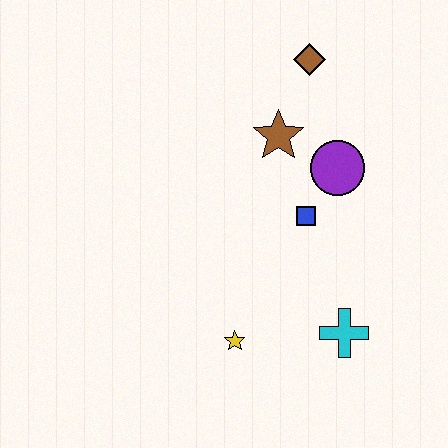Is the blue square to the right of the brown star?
Yes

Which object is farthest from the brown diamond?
The yellow star is farthest from the brown diamond.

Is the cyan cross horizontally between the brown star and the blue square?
No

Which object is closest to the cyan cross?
The yellow star is closest to the cyan cross.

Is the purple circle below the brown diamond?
Yes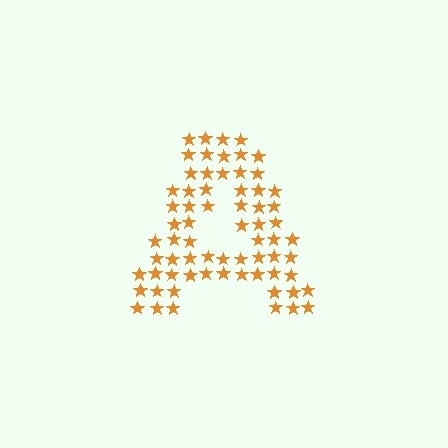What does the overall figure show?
The overall figure shows the letter A.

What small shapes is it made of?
It is made of small stars.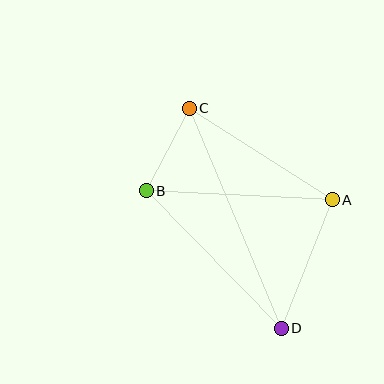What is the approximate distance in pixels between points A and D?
The distance between A and D is approximately 138 pixels.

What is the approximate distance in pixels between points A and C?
The distance between A and C is approximately 170 pixels.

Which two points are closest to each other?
Points B and C are closest to each other.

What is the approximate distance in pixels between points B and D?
The distance between B and D is approximately 192 pixels.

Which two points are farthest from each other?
Points C and D are farthest from each other.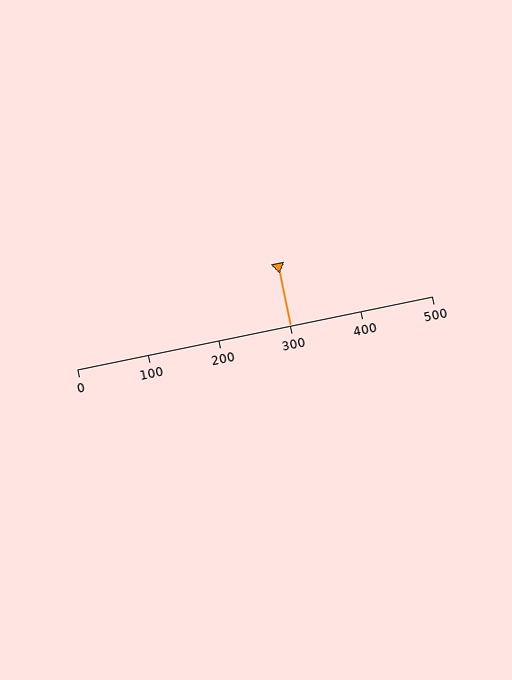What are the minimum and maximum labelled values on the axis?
The axis runs from 0 to 500.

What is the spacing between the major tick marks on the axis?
The major ticks are spaced 100 apart.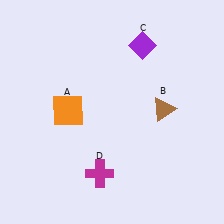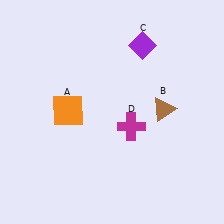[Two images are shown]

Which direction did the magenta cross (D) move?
The magenta cross (D) moved up.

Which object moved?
The magenta cross (D) moved up.